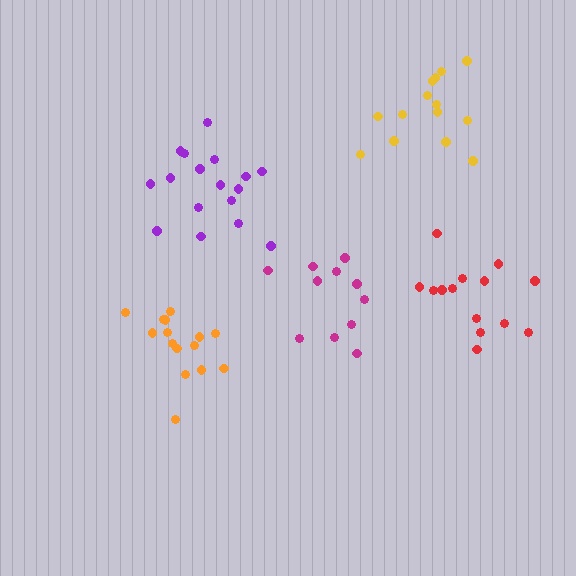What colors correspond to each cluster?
The clusters are colored: orange, magenta, purple, yellow, red.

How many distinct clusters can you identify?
There are 5 distinct clusters.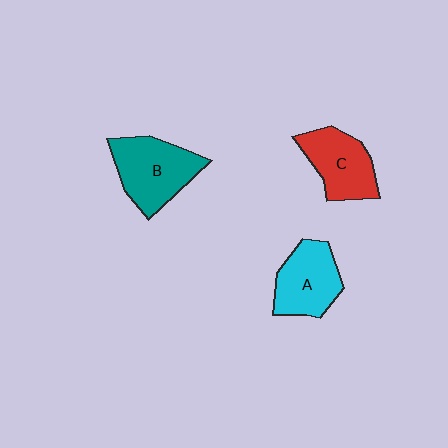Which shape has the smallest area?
Shape C (red).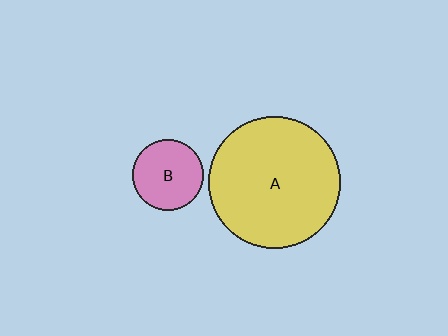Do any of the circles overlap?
No, none of the circles overlap.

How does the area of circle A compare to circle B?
Approximately 3.4 times.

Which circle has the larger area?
Circle A (yellow).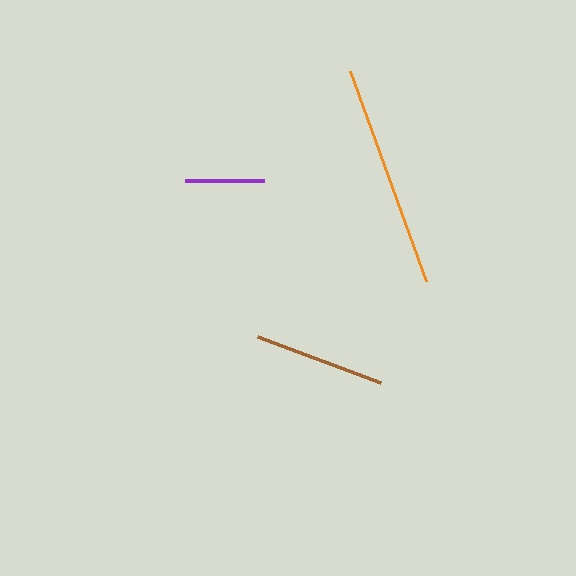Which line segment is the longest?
The orange line is the longest at approximately 223 pixels.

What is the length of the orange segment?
The orange segment is approximately 223 pixels long.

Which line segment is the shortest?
The purple line is the shortest at approximately 79 pixels.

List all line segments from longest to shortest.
From longest to shortest: orange, brown, purple.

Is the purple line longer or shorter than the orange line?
The orange line is longer than the purple line.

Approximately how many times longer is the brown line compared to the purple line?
The brown line is approximately 1.7 times the length of the purple line.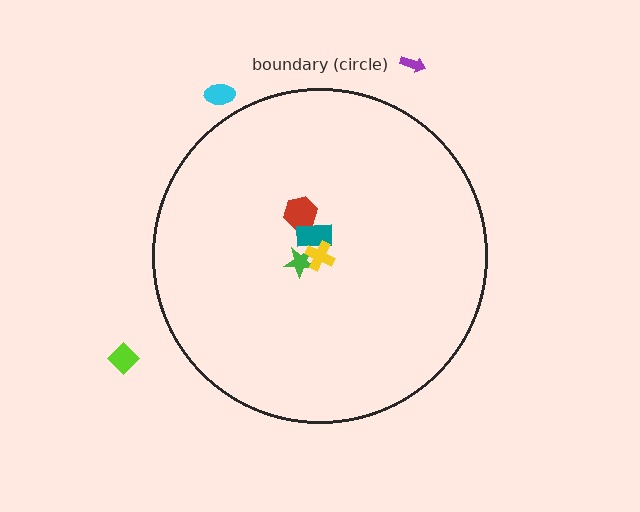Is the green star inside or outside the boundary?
Inside.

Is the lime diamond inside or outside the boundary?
Outside.